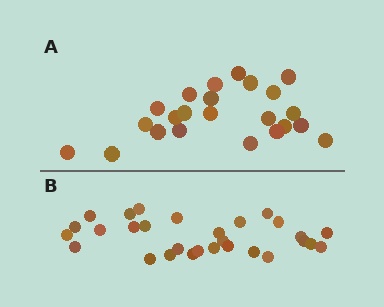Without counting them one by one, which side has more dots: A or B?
Region B (the bottom region) has more dots.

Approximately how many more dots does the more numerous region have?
Region B has about 6 more dots than region A.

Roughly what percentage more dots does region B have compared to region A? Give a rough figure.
About 25% more.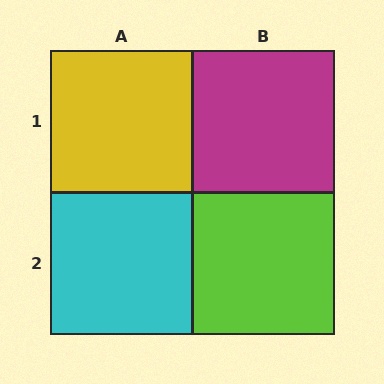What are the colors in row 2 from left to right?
Cyan, lime.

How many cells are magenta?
1 cell is magenta.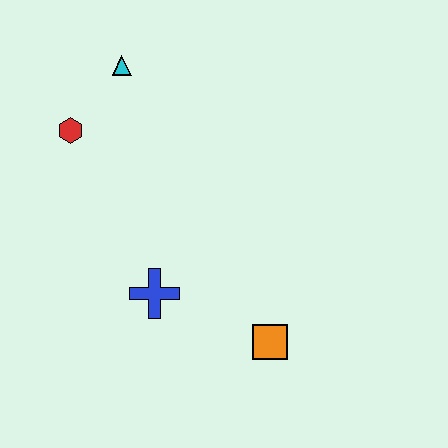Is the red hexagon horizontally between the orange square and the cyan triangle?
No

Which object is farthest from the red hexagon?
The orange square is farthest from the red hexagon.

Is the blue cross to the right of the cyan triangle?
Yes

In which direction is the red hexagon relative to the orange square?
The red hexagon is above the orange square.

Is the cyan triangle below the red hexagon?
No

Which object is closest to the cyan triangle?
The red hexagon is closest to the cyan triangle.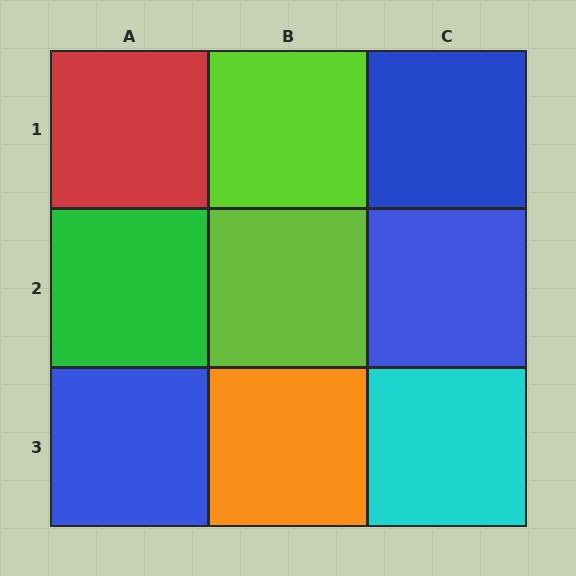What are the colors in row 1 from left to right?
Red, lime, blue.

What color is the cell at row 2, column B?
Lime.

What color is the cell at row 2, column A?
Green.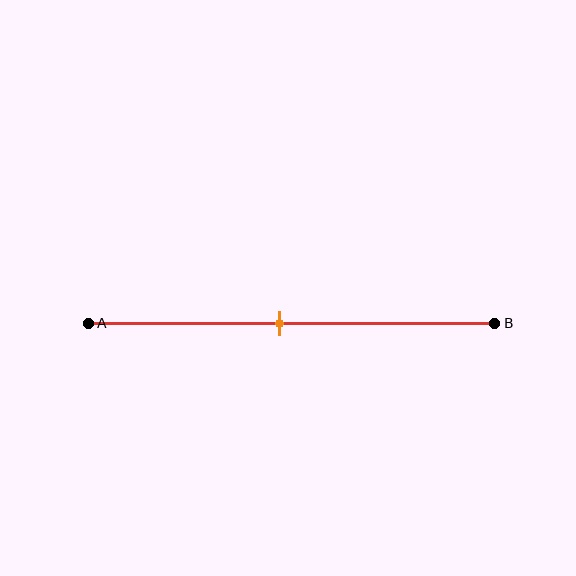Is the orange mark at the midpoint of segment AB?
Yes, the mark is approximately at the midpoint.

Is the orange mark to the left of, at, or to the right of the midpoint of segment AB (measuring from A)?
The orange mark is approximately at the midpoint of segment AB.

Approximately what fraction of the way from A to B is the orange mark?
The orange mark is approximately 45% of the way from A to B.